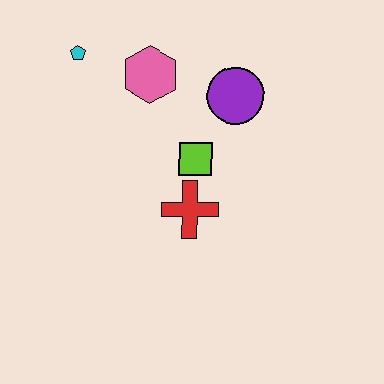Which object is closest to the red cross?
The lime square is closest to the red cross.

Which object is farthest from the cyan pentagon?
The red cross is farthest from the cyan pentagon.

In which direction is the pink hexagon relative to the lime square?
The pink hexagon is above the lime square.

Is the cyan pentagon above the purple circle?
Yes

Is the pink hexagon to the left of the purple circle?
Yes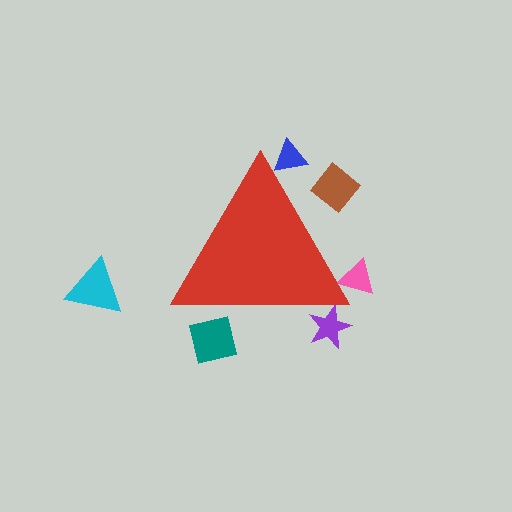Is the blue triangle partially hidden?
Yes, the blue triangle is partially hidden behind the red triangle.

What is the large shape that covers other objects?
A red triangle.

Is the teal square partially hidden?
Yes, the teal square is partially hidden behind the red triangle.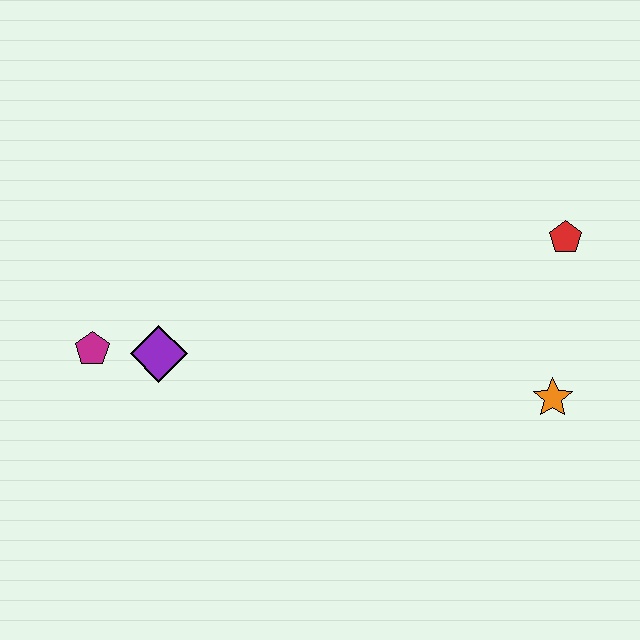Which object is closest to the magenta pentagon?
The purple diamond is closest to the magenta pentagon.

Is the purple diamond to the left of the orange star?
Yes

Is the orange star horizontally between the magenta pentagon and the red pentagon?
Yes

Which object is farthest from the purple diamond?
The red pentagon is farthest from the purple diamond.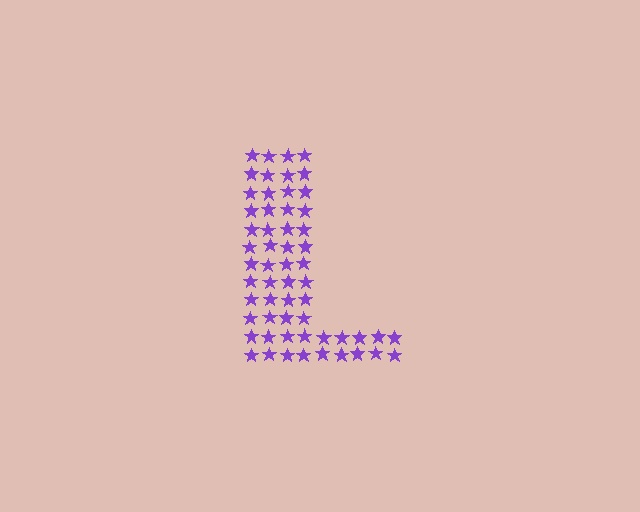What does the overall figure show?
The overall figure shows the letter L.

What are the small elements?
The small elements are stars.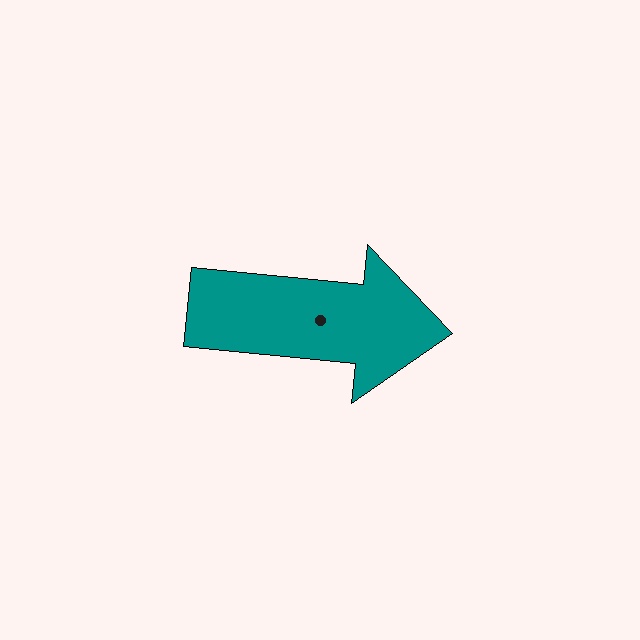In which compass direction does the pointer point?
East.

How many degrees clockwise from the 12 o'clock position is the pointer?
Approximately 96 degrees.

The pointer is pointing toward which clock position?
Roughly 3 o'clock.